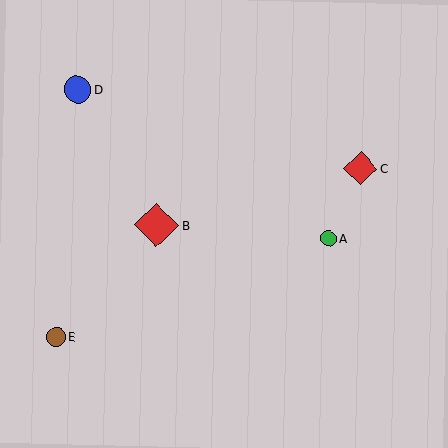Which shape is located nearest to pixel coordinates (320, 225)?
The green circle (labeled A) at (328, 238) is nearest to that location.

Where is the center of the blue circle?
The center of the blue circle is at (78, 90).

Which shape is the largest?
The red diamond (labeled B) is the largest.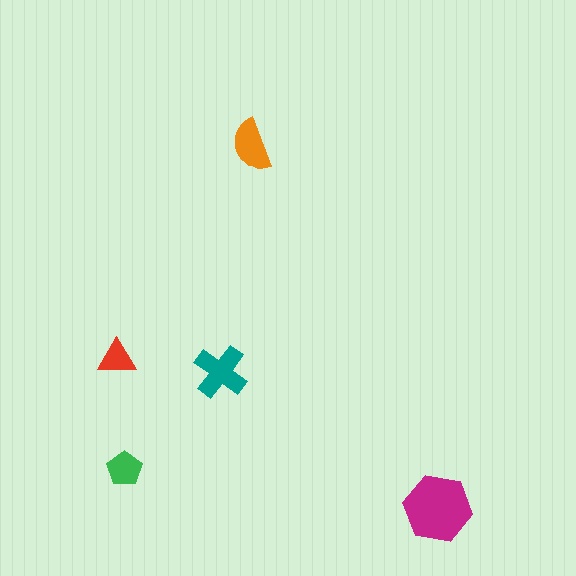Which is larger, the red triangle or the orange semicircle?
The orange semicircle.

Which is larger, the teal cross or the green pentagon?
The teal cross.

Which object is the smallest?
The red triangle.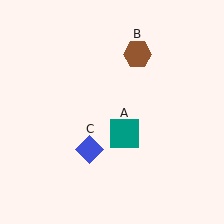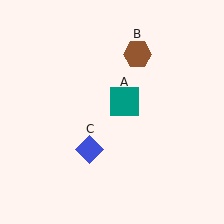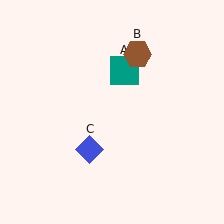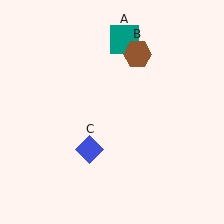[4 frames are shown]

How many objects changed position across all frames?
1 object changed position: teal square (object A).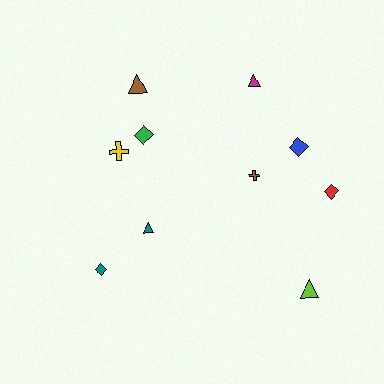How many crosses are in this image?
There are 2 crosses.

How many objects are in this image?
There are 10 objects.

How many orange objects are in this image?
There are no orange objects.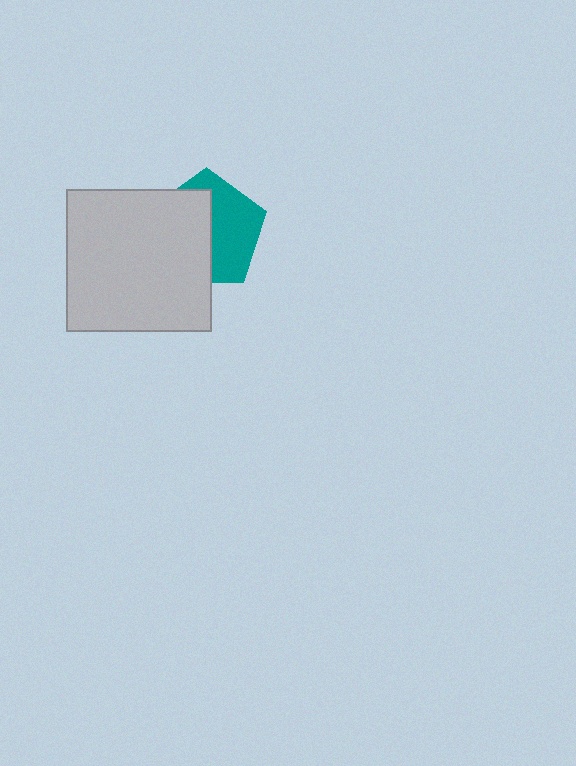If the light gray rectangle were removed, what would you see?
You would see the complete teal pentagon.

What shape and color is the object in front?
The object in front is a light gray rectangle.